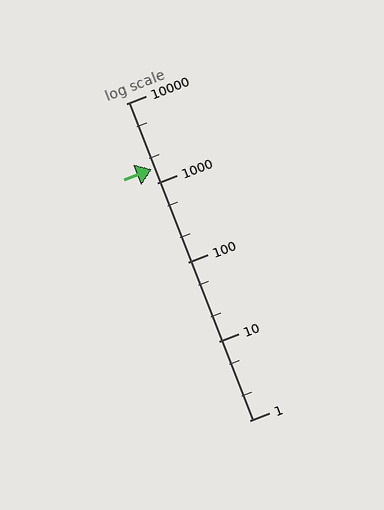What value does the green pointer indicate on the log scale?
The pointer indicates approximately 1500.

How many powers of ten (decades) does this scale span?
The scale spans 4 decades, from 1 to 10000.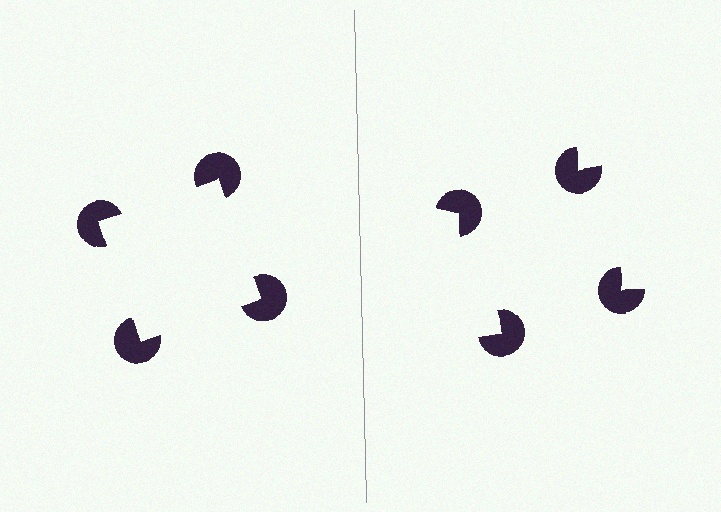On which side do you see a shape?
An illusory square appears on the left side. On the right side the wedge cuts are rotated, so no coherent shape forms.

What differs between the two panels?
The pac-man discs are positioned identically on both sides; only the wedge orientations differ. On the left they align to a square; on the right they are misaligned.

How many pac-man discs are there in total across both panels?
8 — 4 on each side.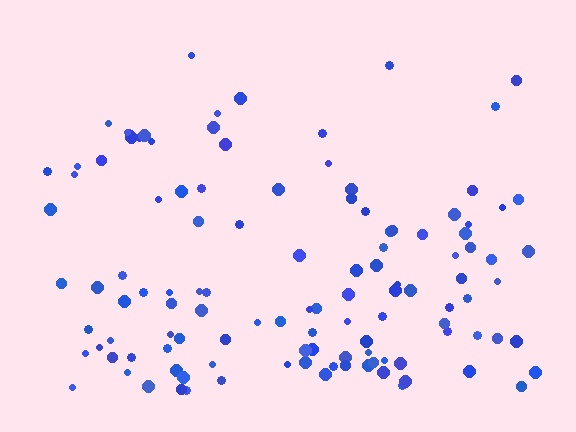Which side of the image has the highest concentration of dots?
The bottom.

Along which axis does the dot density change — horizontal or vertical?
Vertical.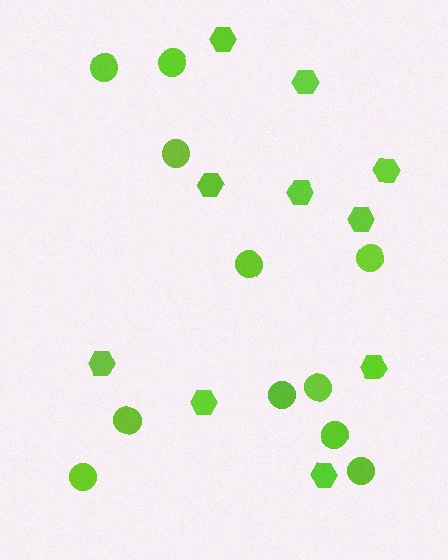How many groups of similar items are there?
There are 2 groups: one group of hexagons (10) and one group of circles (11).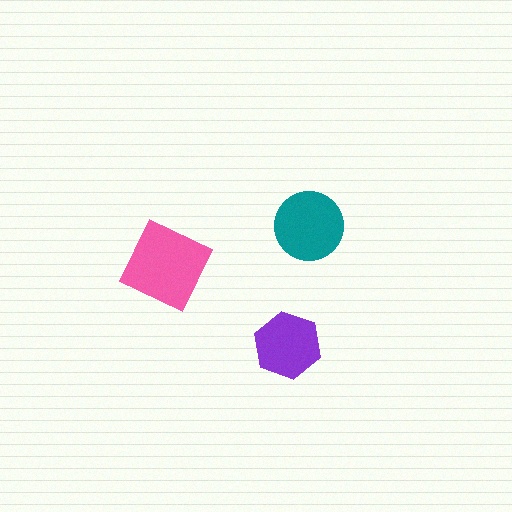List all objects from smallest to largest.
The purple hexagon, the teal circle, the pink square.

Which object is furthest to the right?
The teal circle is rightmost.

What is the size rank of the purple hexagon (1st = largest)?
3rd.